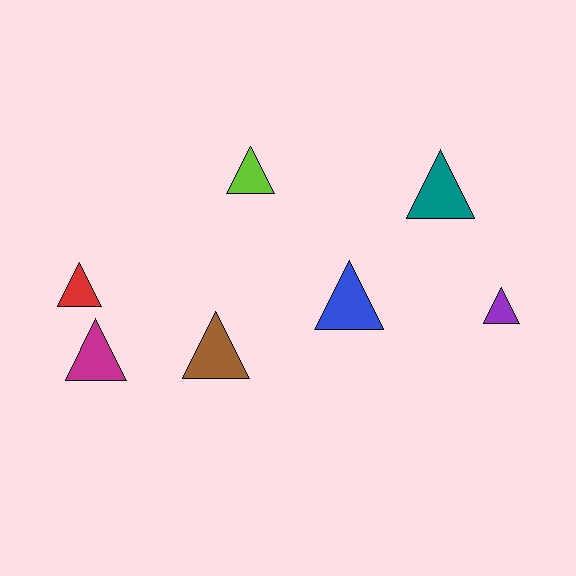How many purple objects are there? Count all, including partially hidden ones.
There is 1 purple object.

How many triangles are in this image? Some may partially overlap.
There are 7 triangles.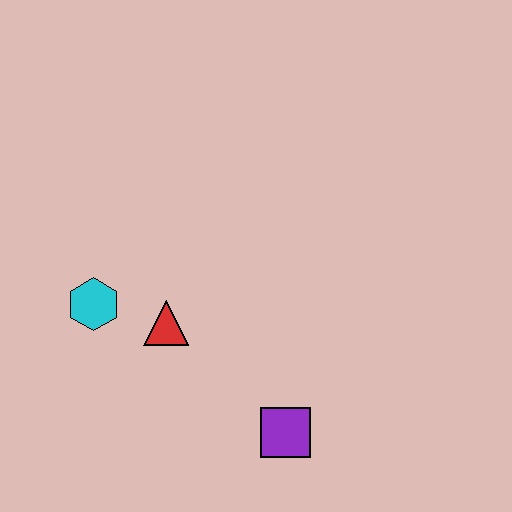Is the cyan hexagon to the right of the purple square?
No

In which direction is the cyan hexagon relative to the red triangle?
The cyan hexagon is to the left of the red triangle.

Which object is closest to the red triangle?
The cyan hexagon is closest to the red triangle.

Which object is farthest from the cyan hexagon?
The purple square is farthest from the cyan hexagon.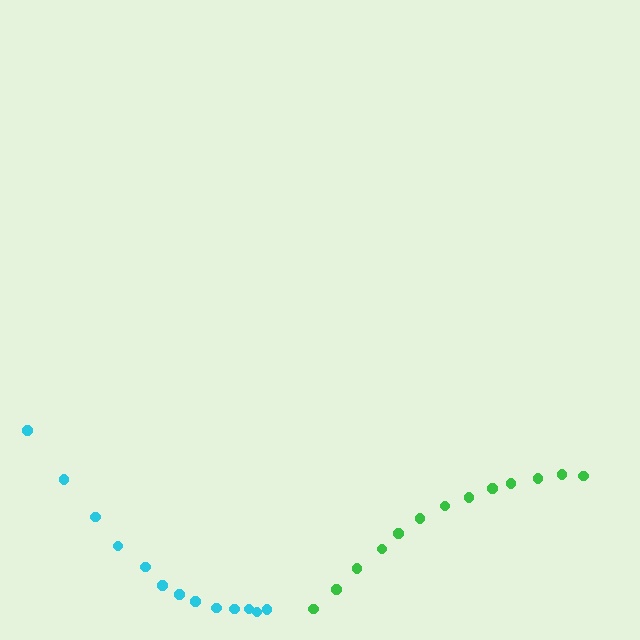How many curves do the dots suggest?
There are 2 distinct paths.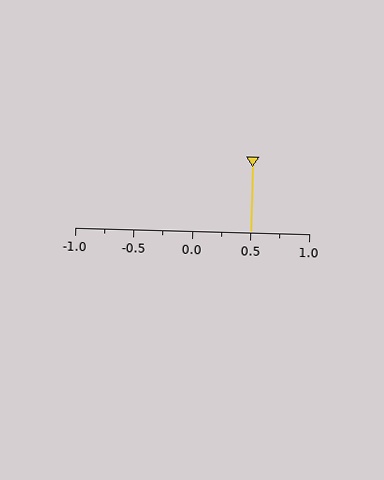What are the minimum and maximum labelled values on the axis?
The axis runs from -1.0 to 1.0.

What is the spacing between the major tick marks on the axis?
The major ticks are spaced 0.5 apart.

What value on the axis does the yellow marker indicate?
The marker indicates approximately 0.5.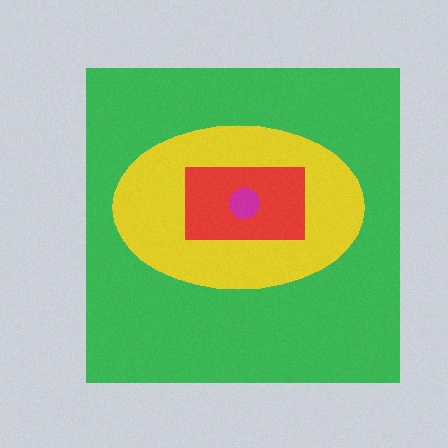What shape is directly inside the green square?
The yellow ellipse.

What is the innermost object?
The magenta circle.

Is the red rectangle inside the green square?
Yes.